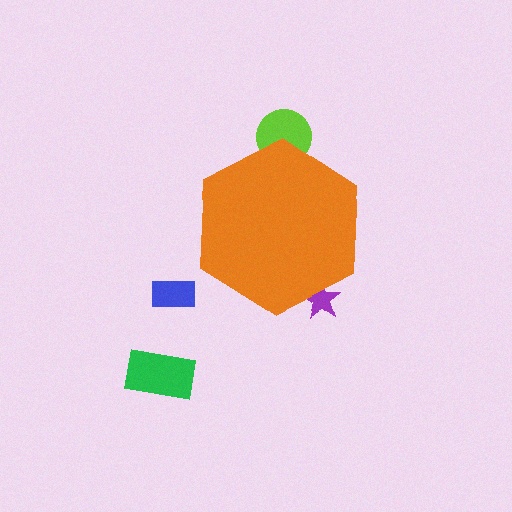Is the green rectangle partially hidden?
No, the green rectangle is fully visible.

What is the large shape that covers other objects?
An orange hexagon.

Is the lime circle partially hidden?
Yes, the lime circle is partially hidden behind the orange hexagon.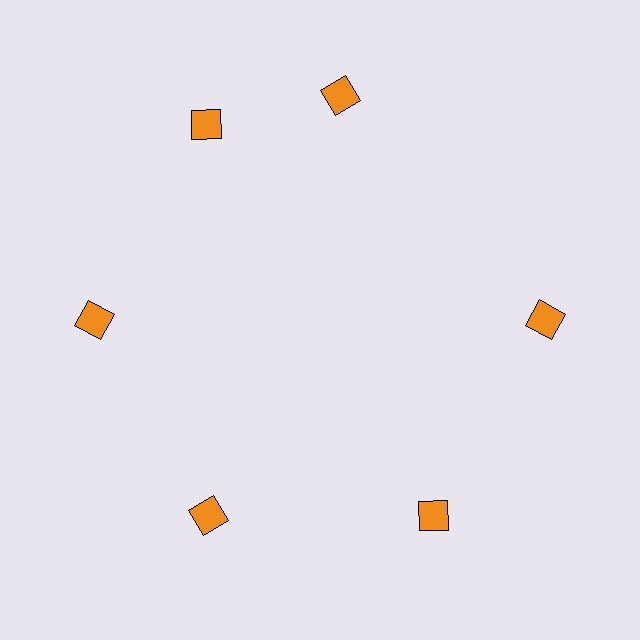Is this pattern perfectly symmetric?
No. The 6 orange diamonds are arranged in a ring, but one element near the 1 o'clock position is rotated out of alignment along the ring, breaking the 6-fold rotational symmetry.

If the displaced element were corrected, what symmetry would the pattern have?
It would have 6-fold rotational symmetry — the pattern would map onto itself every 60 degrees.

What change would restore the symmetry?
The symmetry would be restored by rotating it back into even spacing with its neighbors so that all 6 diamonds sit at equal angles and equal distance from the center.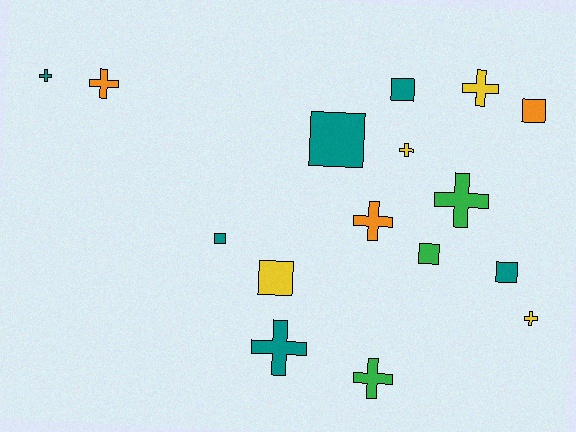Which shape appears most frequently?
Cross, with 9 objects.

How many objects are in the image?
There are 16 objects.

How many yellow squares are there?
There is 1 yellow square.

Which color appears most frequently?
Teal, with 6 objects.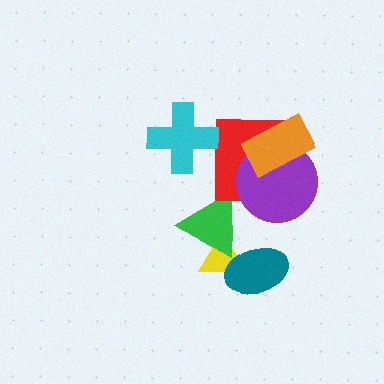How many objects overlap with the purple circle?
2 objects overlap with the purple circle.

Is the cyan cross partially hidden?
No, no other shape covers it.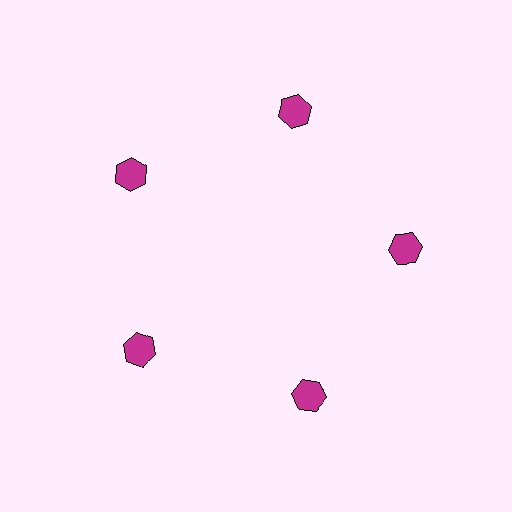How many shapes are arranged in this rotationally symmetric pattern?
There are 5 shapes, arranged in 5 groups of 1.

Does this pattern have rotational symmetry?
Yes, this pattern has 5-fold rotational symmetry. It looks the same after rotating 72 degrees around the center.